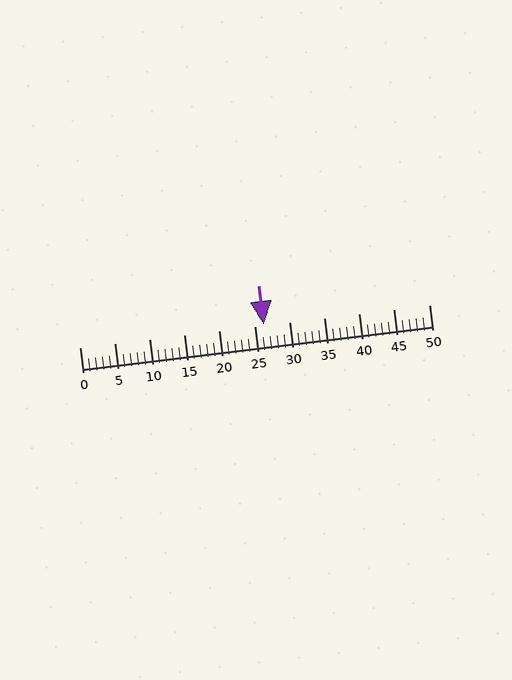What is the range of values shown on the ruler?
The ruler shows values from 0 to 50.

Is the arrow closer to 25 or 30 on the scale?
The arrow is closer to 25.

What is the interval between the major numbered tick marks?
The major tick marks are spaced 5 units apart.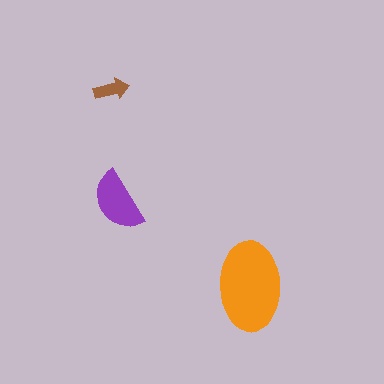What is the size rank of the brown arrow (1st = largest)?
3rd.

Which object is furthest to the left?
The brown arrow is leftmost.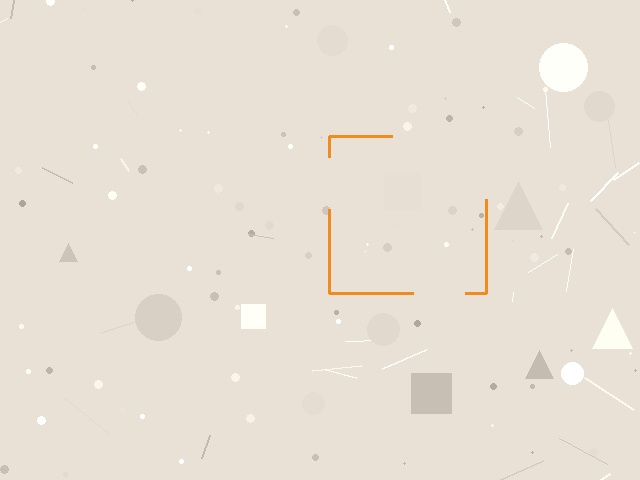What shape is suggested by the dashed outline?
The dashed outline suggests a square.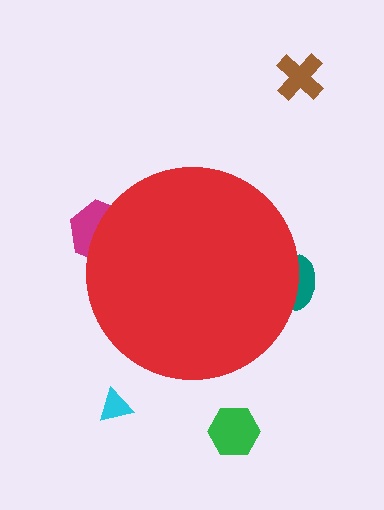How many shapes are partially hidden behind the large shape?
2 shapes are partially hidden.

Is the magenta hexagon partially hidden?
Yes, the magenta hexagon is partially hidden behind the red circle.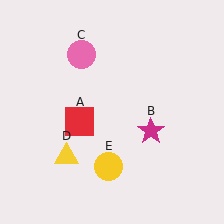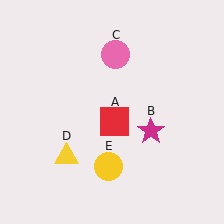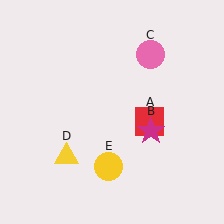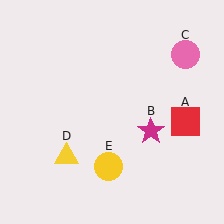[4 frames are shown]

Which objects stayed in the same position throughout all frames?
Magenta star (object B) and yellow triangle (object D) and yellow circle (object E) remained stationary.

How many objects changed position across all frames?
2 objects changed position: red square (object A), pink circle (object C).